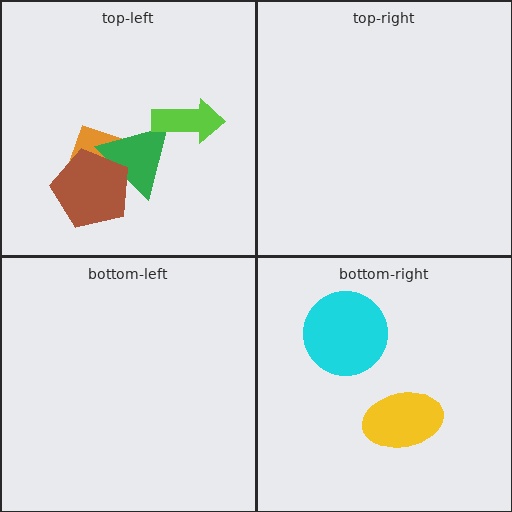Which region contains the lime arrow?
The top-left region.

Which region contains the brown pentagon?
The top-left region.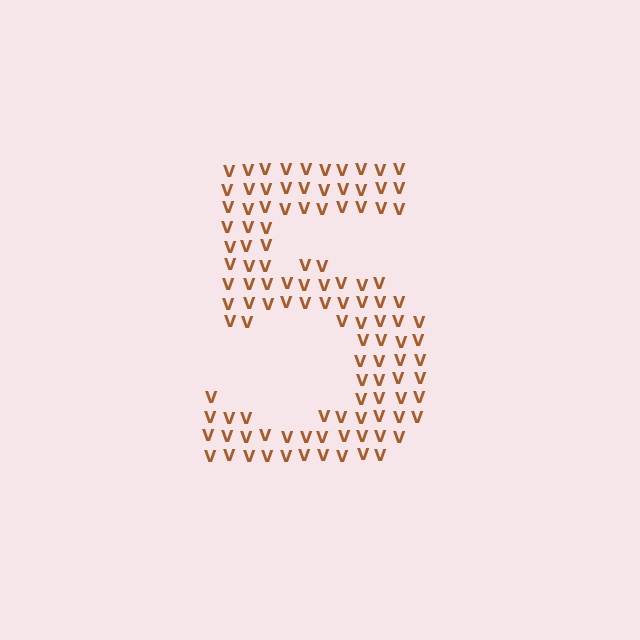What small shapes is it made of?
It is made of small letter V's.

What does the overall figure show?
The overall figure shows the digit 5.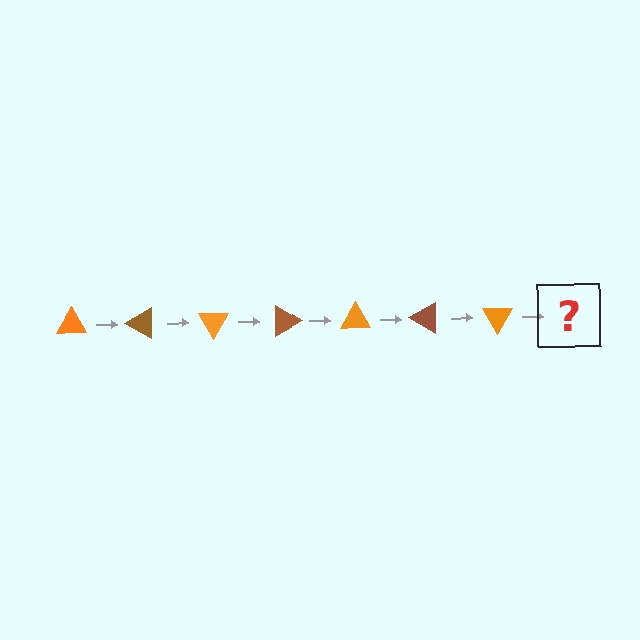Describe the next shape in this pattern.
It should be a brown triangle, rotated 210 degrees from the start.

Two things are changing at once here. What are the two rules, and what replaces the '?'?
The two rules are that it rotates 30 degrees each step and the color cycles through orange and brown. The '?' should be a brown triangle, rotated 210 degrees from the start.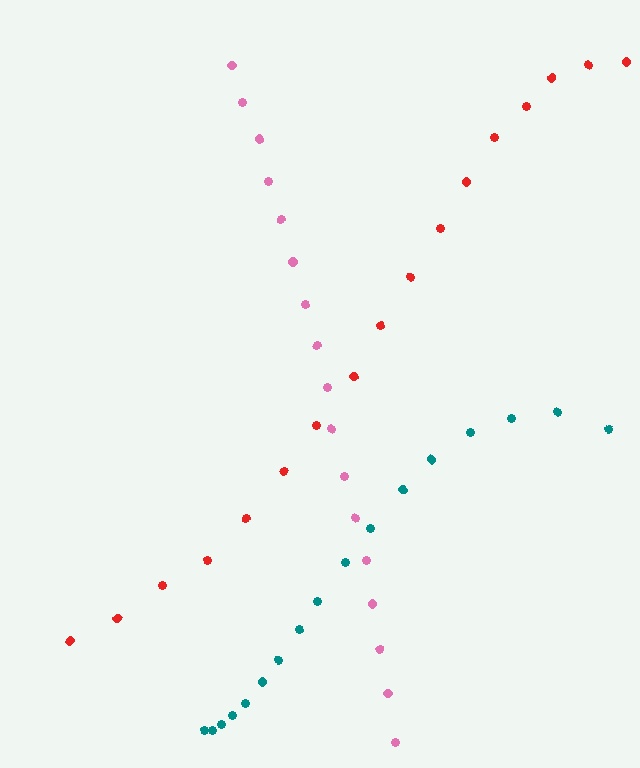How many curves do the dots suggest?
There are 3 distinct paths.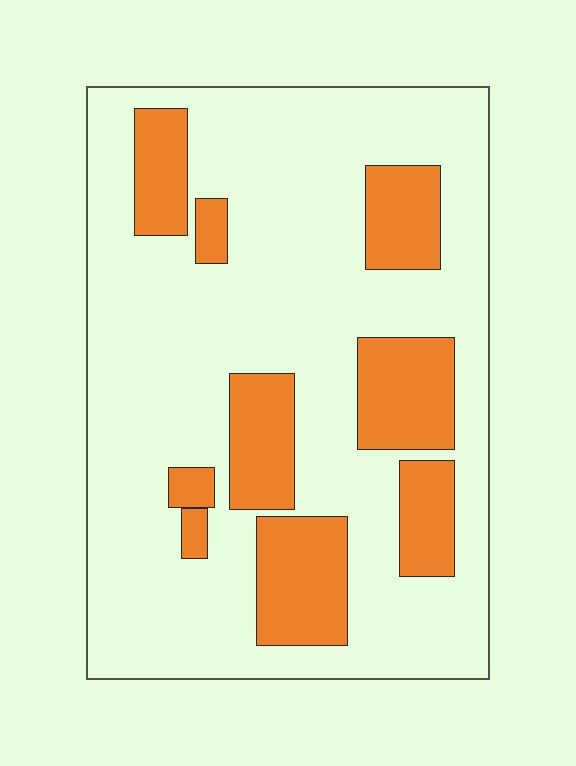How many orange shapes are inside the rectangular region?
9.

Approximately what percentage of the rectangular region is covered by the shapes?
Approximately 25%.